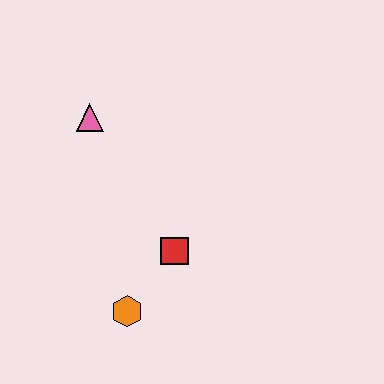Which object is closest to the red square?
The orange hexagon is closest to the red square.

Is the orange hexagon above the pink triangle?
No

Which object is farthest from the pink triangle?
The orange hexagon is farthest from the pink triangle.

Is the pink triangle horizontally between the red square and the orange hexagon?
No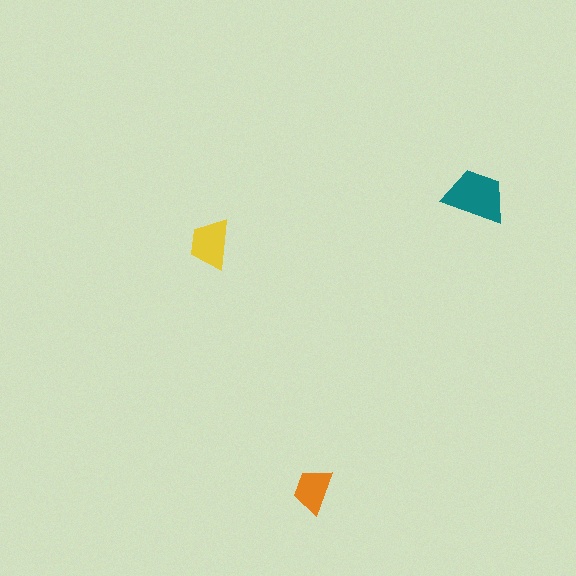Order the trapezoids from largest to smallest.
the teal one, the yellow one, the orange one.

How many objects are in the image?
There are 3 objects in the image.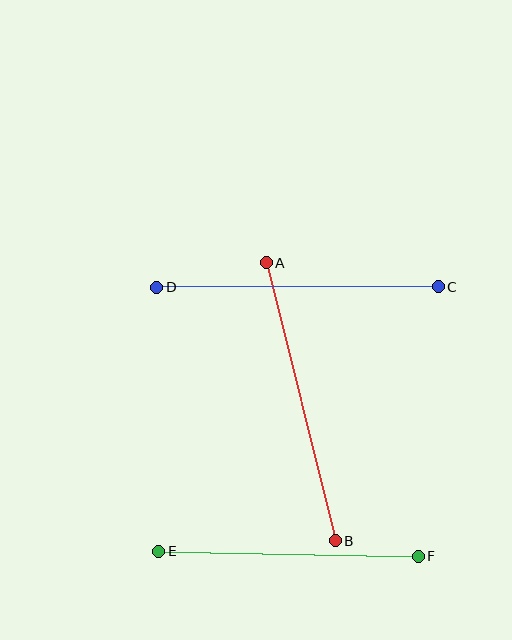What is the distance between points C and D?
The distance is approximately 281 pixels.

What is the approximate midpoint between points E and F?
The midpoint is at approximately (288, 554) pixels.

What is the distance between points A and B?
The distance is approximately 286 pixels.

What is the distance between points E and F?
The distance is approximately 259 pixels.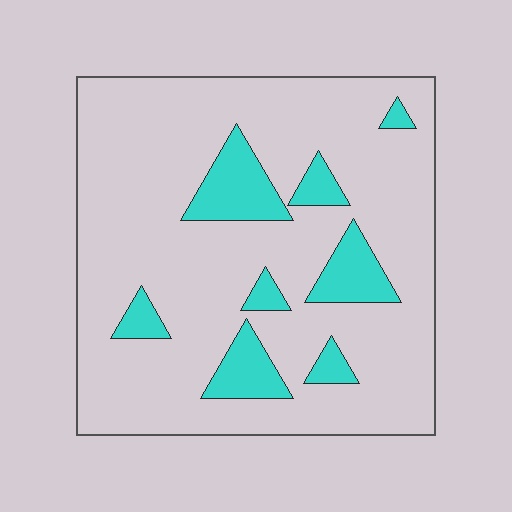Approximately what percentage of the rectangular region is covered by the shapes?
Approximately 15%.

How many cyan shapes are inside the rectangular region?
8.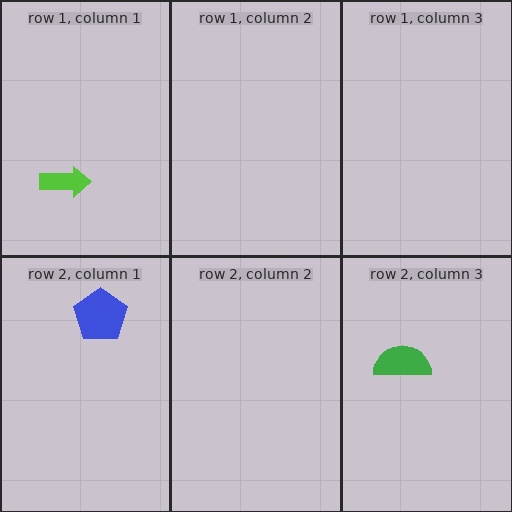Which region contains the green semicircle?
The row 2, column 3 region.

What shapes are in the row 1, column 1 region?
The lime arrow.